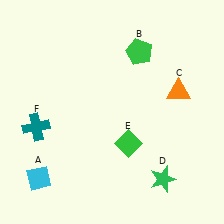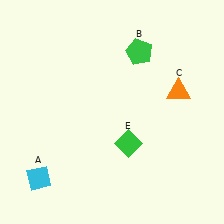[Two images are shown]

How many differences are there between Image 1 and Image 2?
There are 2 differences between the two images.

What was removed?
The green star (D), the teal cross (F) were removed in Image 2.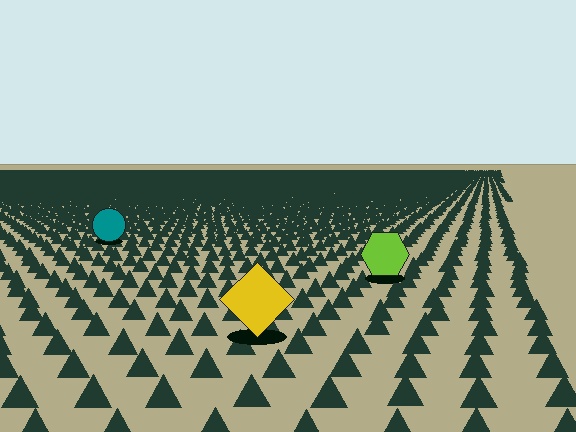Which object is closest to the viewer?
The yellow diamond is closest. The texture marks near it are larger and more spread out.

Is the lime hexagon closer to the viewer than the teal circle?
Yes. The lime hexagon is closer — you can tell from the texture gradient: the ground texture is coarser near it.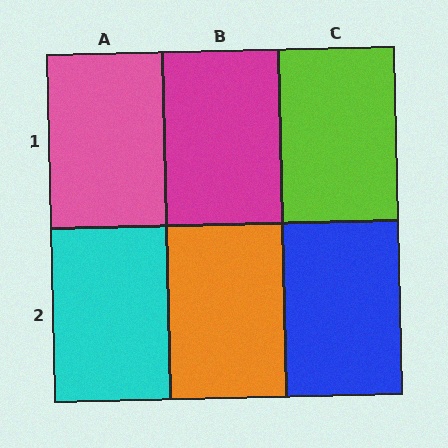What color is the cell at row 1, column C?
Lime.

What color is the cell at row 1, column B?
Magenta.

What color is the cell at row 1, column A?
Pink.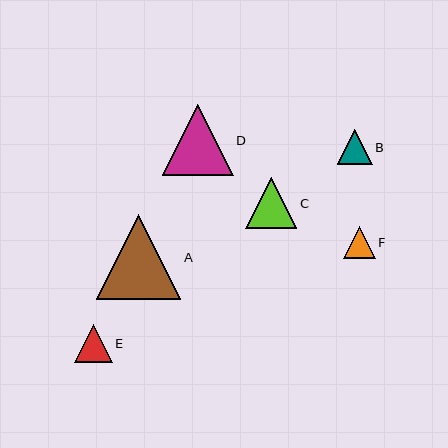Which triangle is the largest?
Triangle A is the largest with a size of approximately 85 pixels.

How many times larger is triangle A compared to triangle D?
Triangle A is approximately 1.2 times the size of triangle D.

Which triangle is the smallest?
Triangle F is the smallest with a size of approximately 32 pixels.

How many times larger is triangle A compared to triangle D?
Triangle A is approximately 1.2 times the size of triangle D.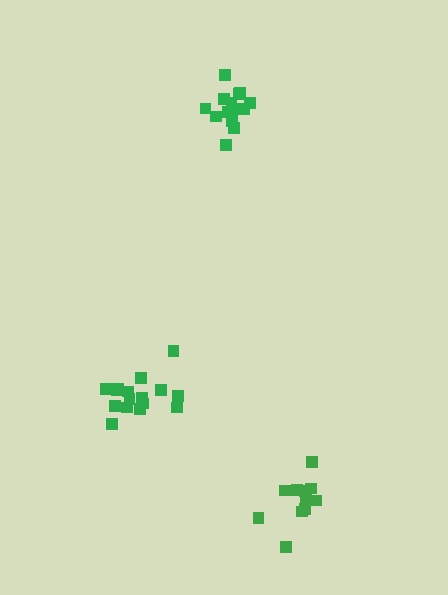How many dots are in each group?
Group 1: 11 dots, Group 2: 14 dots, Group 3: 16 dots (41 total).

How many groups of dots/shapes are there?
There are 3 groups.